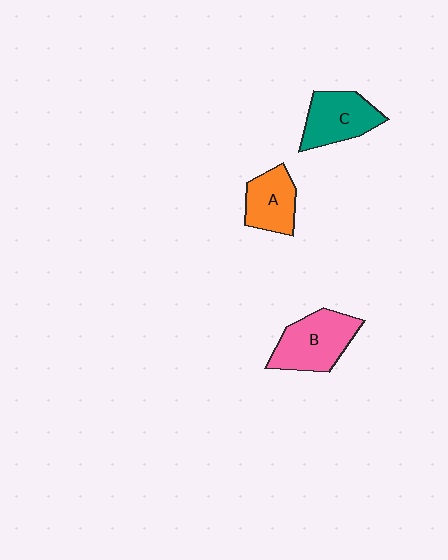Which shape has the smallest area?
Shape A (orange).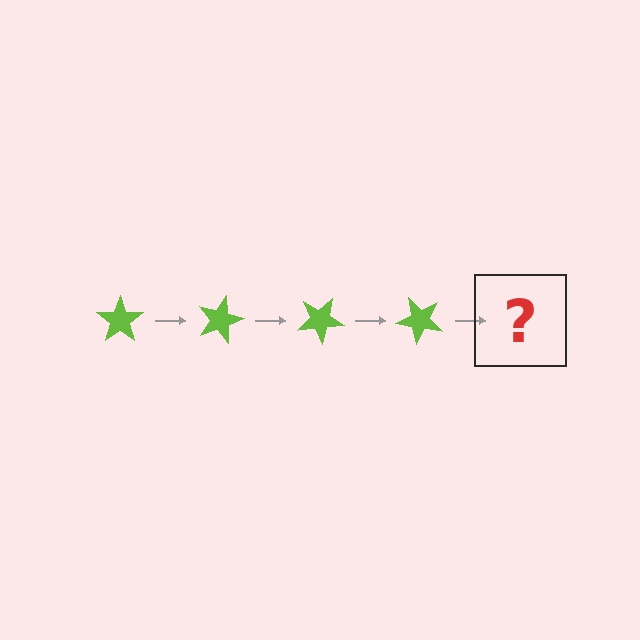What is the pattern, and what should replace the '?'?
The pattern is that the star rotates 15 degrees each step. The '?' should be a lime star rotated 60 degrees.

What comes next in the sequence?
The next element should be a lime star rotated 60 degrees.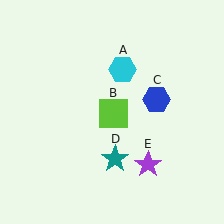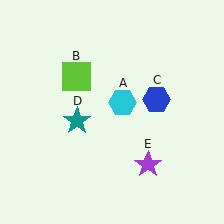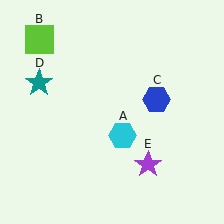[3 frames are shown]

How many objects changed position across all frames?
3 objects changed position: cyan hexagon (object A), lime square (object B), teal star (object D).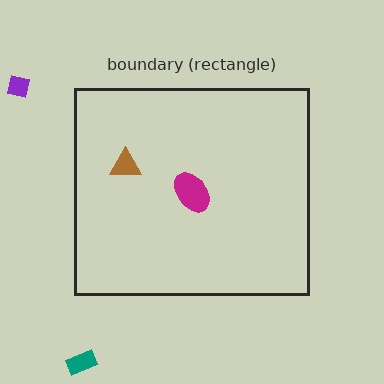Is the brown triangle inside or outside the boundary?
Inside.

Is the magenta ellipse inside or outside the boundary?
Inside.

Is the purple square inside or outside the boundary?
Outside.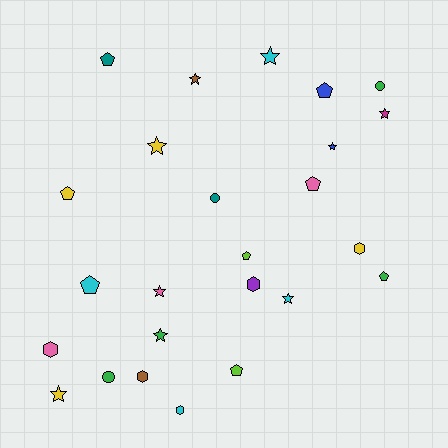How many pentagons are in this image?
There are 8 pentagons.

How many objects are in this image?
There are 25 objects.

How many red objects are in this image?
There are no red objects.